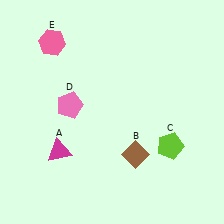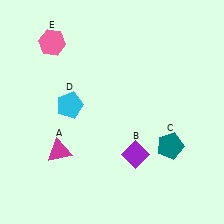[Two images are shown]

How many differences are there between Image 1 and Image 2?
There are 3 differences between the two images.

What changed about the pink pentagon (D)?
In Image 1, D is pink. In Image 2, it changed to cyan.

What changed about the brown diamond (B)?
In Image 1, B is brown. In Image 2, it changed to purple.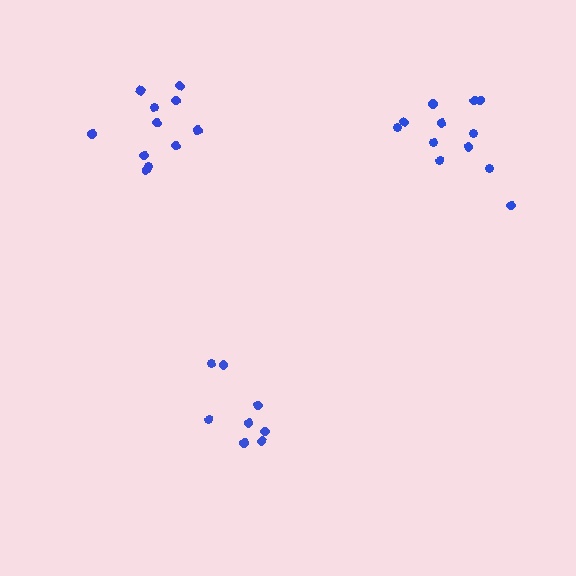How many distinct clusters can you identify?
There are 3 distinct clusters.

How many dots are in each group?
Group 1: 11 dots, Group 2: 8 dots, Group 3: 12 dots (31 total).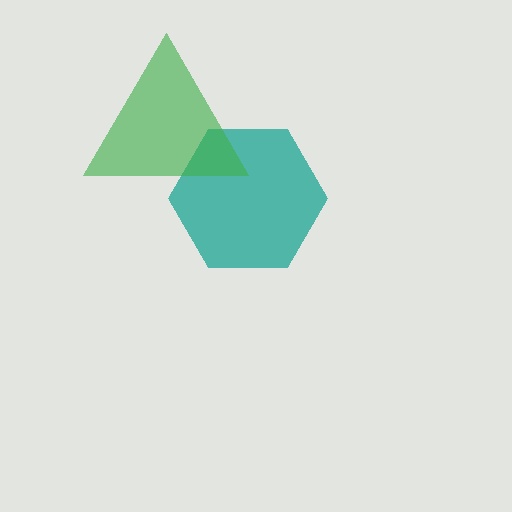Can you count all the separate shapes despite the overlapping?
Yes, there are 2 separate shapes.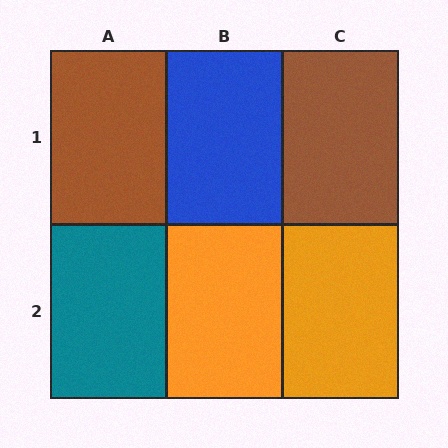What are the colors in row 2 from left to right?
Teal, orange, orange.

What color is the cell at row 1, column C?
Brown.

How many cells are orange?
2 cells are orange.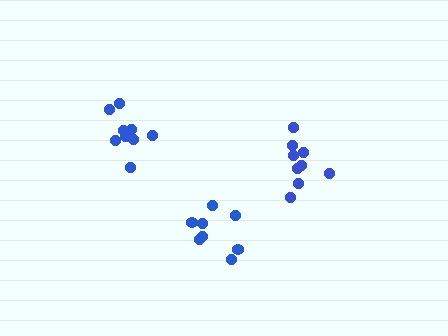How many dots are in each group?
Group 1: 8 dots, Group 2: 9 dots, Group 3: 9 dots (26 total).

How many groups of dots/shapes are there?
There are 3 groups.